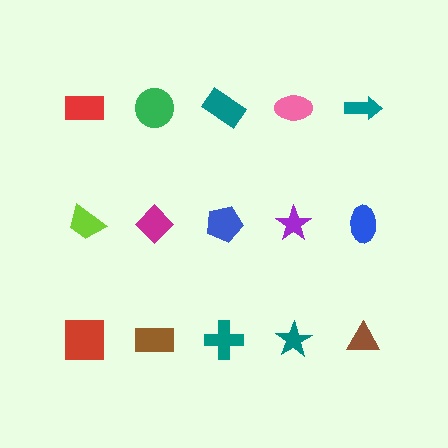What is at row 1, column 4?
A pink ellipse.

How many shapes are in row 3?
5 shapes.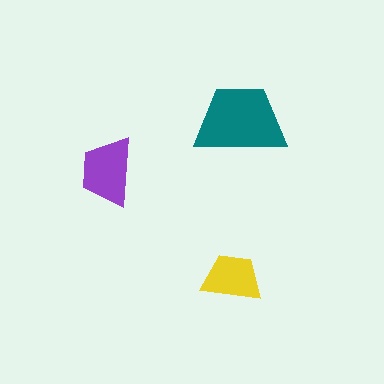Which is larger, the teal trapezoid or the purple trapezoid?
The teal one.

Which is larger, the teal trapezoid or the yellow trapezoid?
The teal one.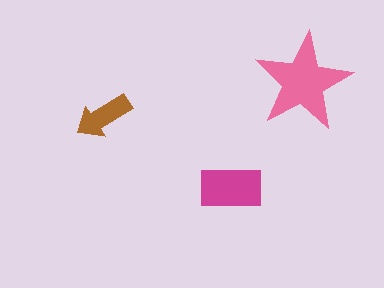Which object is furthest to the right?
The pink star is rightmost.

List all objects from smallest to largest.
The brown arrow, the magenta rectangle, the pink star.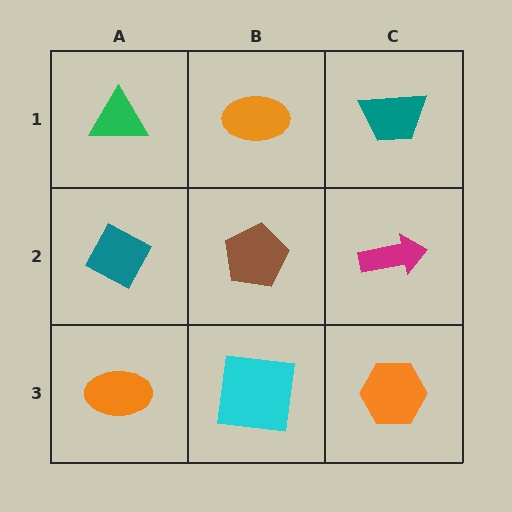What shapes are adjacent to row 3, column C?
A magenta arrow (row 2, column C), a cyan square (row 3, column B).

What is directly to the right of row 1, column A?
An orange ellipse.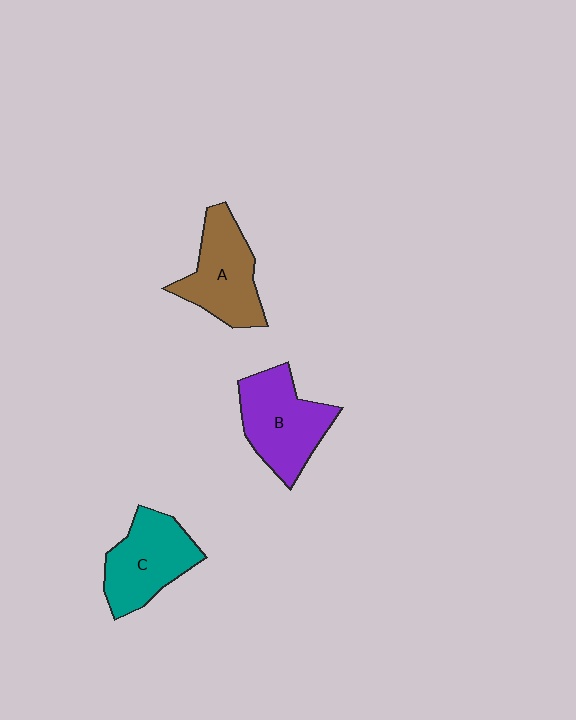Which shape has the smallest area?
Shape C (teal).